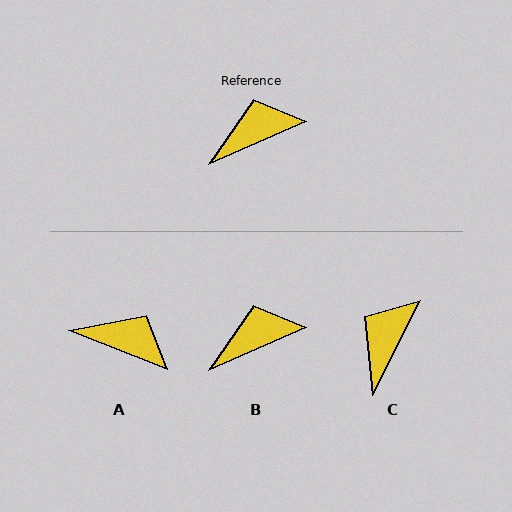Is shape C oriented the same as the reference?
No, it is off by about 40 degrees.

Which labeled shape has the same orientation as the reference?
B.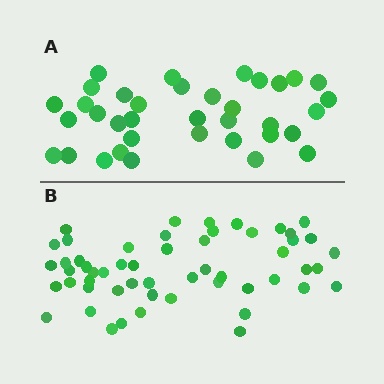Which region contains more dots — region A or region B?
Region B (the bottom region) has more dots.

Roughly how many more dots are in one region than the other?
Region B has approximately 20 more dots than region A.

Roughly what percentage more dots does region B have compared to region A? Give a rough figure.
About 50% more.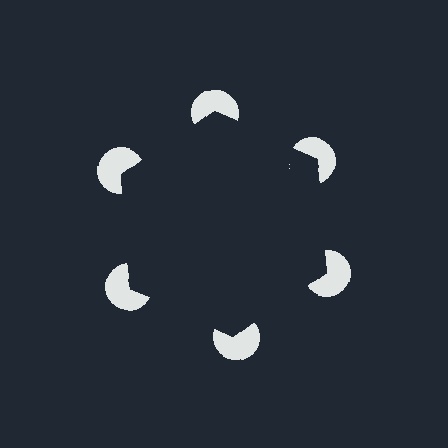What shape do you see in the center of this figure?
An illusory hexagon — its edges are inferred from the aligned wedge cuts in the pac-man discs, not physically drawn.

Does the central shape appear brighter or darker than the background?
It typically appears slightly darker than the background, even though no actual brightness change is drawn.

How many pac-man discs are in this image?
There are 6 — one at each vertex of the illusory hexagon.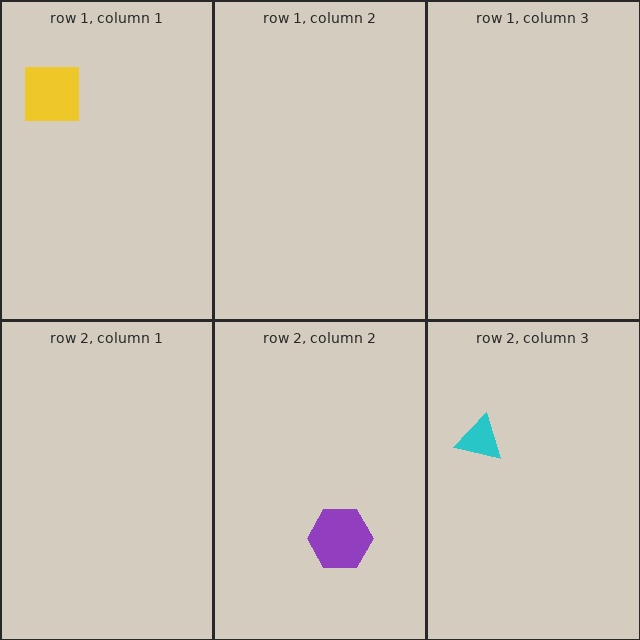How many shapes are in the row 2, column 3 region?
1.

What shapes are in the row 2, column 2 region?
The purple hexagon.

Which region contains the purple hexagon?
The row 2, column 2 region.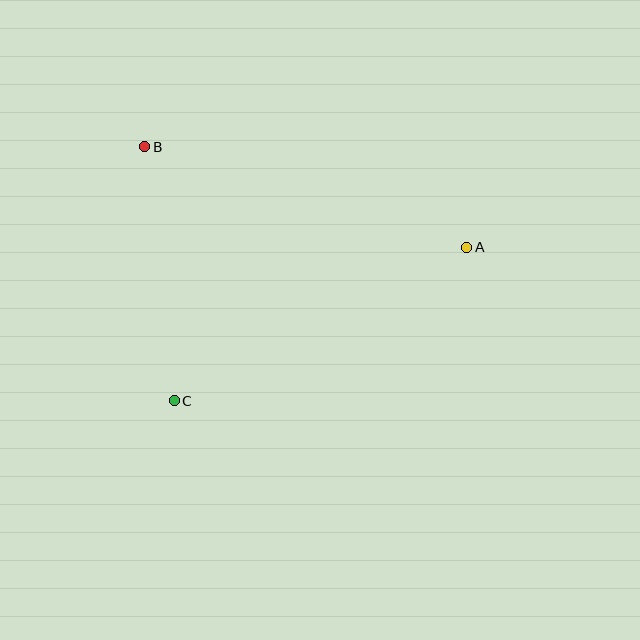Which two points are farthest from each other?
Points A and B are farthest from each other.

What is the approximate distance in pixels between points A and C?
The distance between A and C is approximately 330 pixels.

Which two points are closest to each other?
Points B and C are closest to each other.